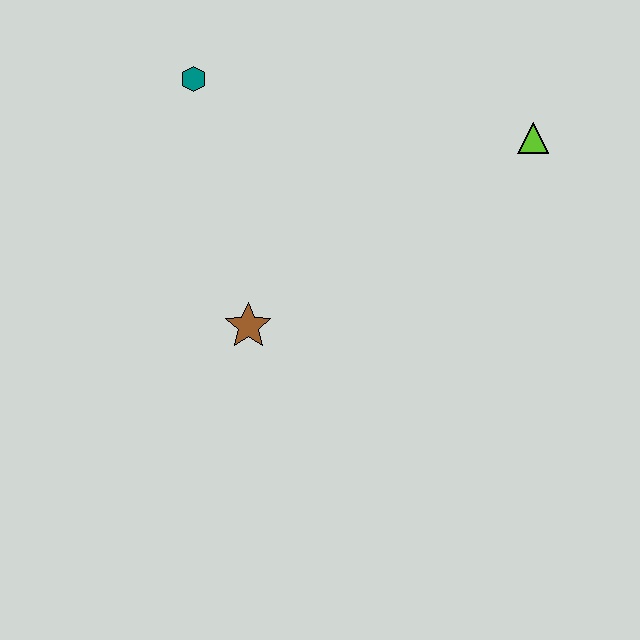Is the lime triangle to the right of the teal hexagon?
Yes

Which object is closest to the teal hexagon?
The brown star is closest to the teal hexagon.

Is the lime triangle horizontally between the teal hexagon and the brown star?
No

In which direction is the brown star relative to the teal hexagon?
The brown star is below the teal hexagon.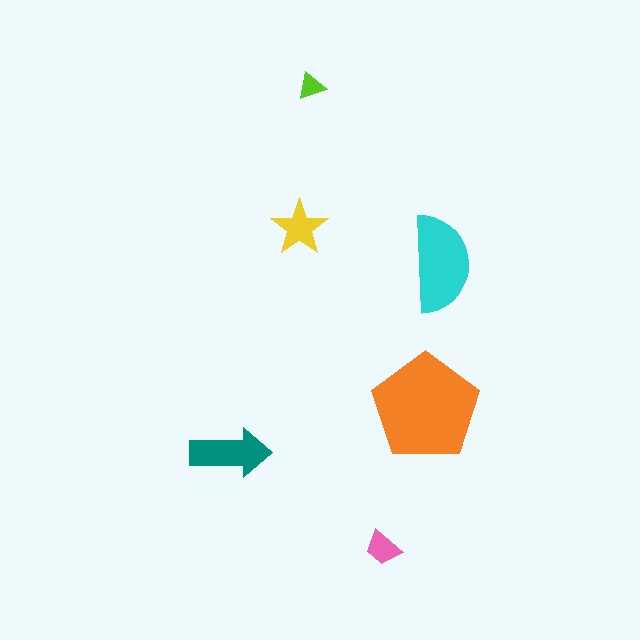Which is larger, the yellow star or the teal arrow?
The teal arrow.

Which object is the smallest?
The lime triangle.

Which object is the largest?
The orange pentagon.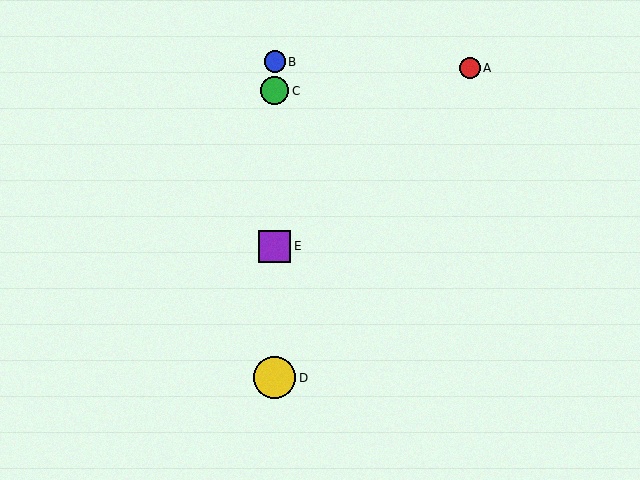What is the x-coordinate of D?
Object D is at x≈275.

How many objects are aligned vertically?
4 objects (B, C, D, E) are aligned vertically.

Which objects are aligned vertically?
Objects B, C, D, E are aligned vertically.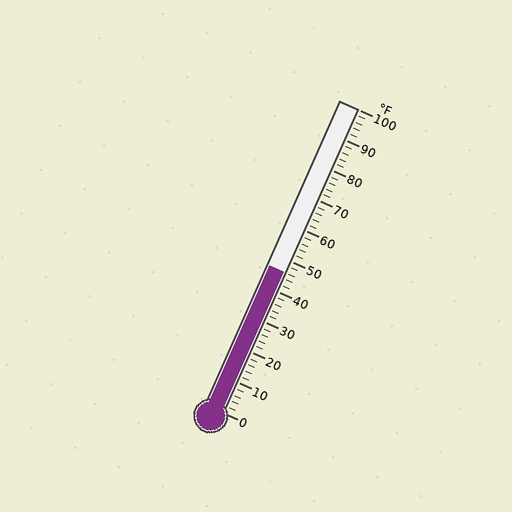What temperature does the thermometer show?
The thermometer shows approximately 46°F.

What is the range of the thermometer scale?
The thermometer scale ranges from 0°F to 100°F.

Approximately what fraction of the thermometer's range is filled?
The thermometer is filled to approximately 45% of its range.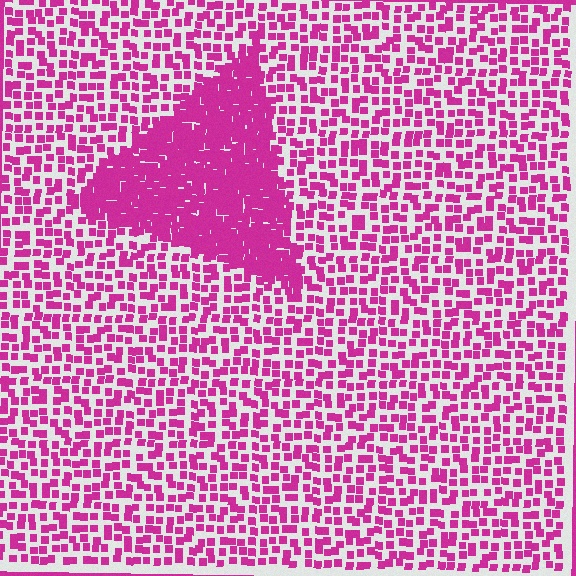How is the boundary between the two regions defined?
The boundary is defined by a change in element density (approximately 2.6x ratio). All elements are the same color, size, and shape.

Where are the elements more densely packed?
The elements are more densely packed inside the triangle boundary.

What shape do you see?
I see a triangle.